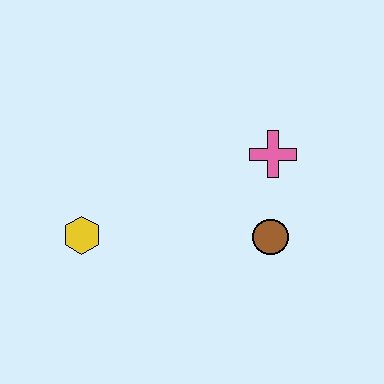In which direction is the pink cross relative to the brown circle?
The pink cross is above the brown circle.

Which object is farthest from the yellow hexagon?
The pink cross is farthest from the yellow hexagon.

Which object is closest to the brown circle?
The pink cross is closest to the brown circle.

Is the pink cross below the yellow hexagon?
No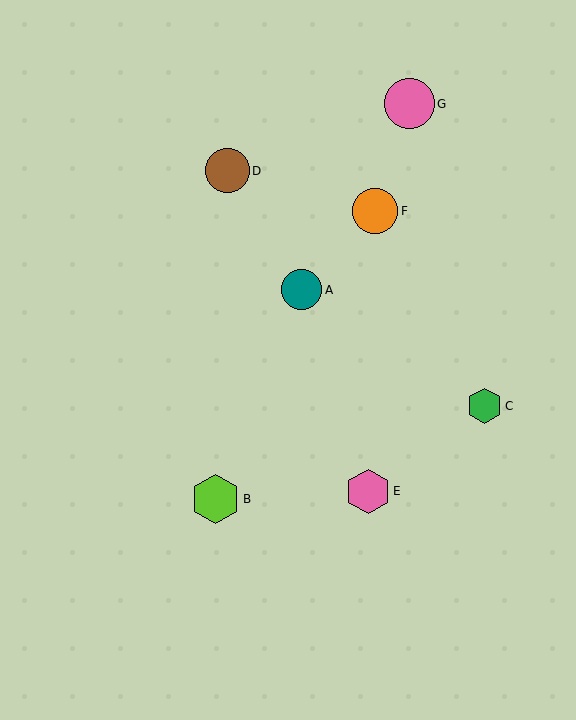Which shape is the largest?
The pink circle (labeled G) is the largest.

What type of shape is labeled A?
Shape A is a teal circle.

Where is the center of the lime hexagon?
The center of the lime hexagon is at (215, 499).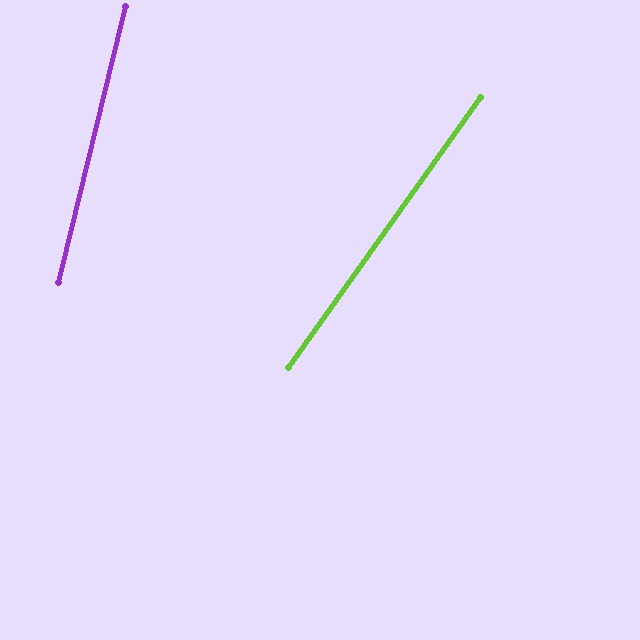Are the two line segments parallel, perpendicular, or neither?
Neither parallel nor perpendicular — they differ by about 22°.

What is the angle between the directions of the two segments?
Approximately 22 degrees.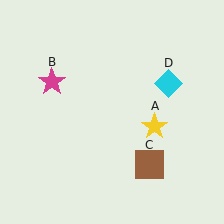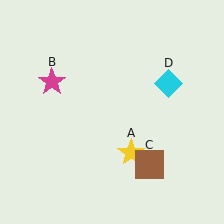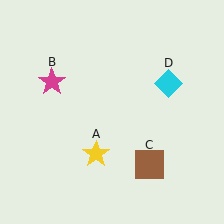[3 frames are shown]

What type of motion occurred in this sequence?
The yellow star (object A) rotated clockwise around the center of the scene.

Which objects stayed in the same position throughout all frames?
Magenta star (object B) and brown square (object C) and cyan diamond (object D) remained stationary.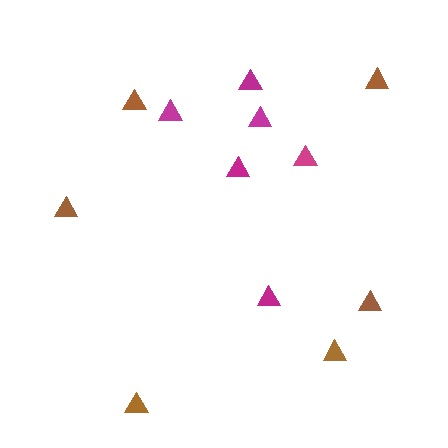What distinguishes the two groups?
There are 2 groups: one group of brown triangles (6) and one group of magenta triangles (6).